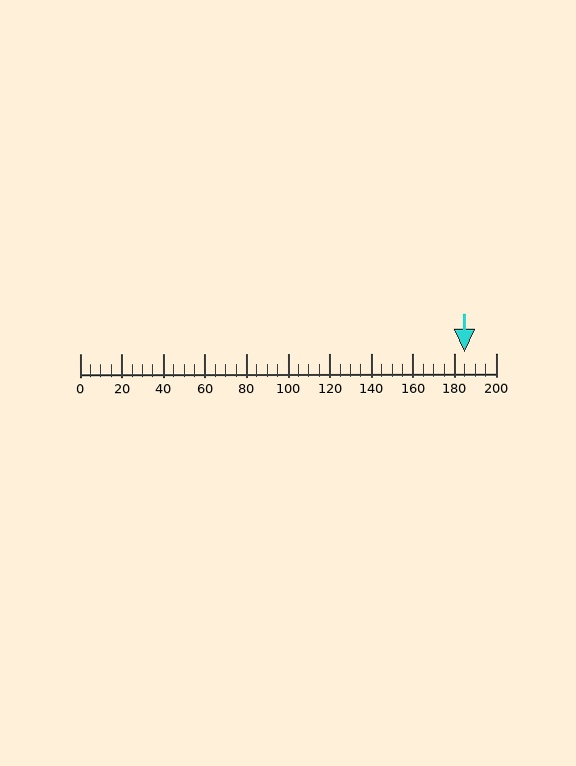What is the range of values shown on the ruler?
The ruler shows values from 0 to 200.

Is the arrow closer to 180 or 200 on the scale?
The arrow is closer to 180.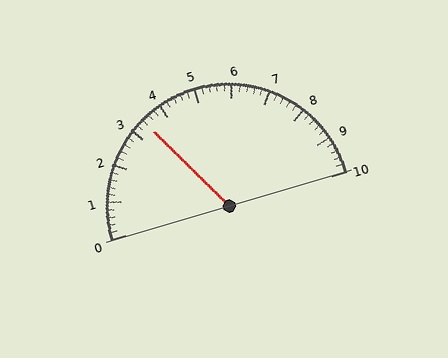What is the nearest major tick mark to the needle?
The nearest major tick mark is 3.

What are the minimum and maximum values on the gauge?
The gauge ranges from 0 to 10.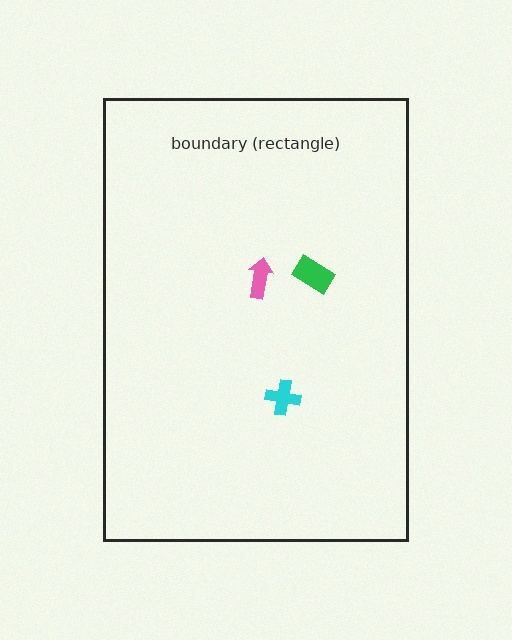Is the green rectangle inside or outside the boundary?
Inside.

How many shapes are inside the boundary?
3 inside, 0 outside.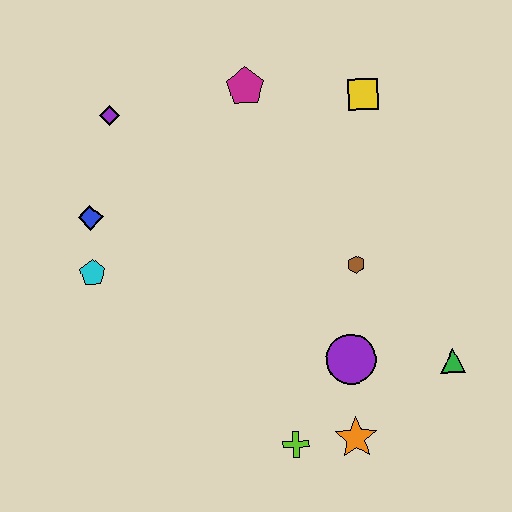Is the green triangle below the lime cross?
No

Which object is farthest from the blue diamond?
The green triangle is farthest from the blue diamond.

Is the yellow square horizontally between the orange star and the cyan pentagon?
No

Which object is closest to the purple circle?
The orange star is closest to the purple circle.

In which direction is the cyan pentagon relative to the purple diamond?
The cyan pentagon is below the purple diamond.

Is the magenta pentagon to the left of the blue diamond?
No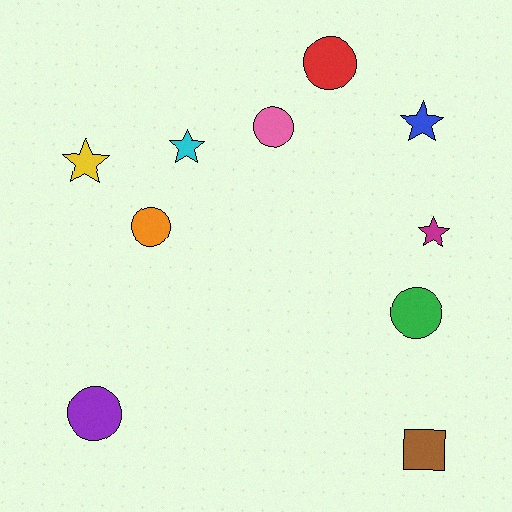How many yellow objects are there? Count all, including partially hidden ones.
There is 1 yellow object.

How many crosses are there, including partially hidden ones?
There are no crosses.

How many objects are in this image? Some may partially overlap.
There are 10 objects.